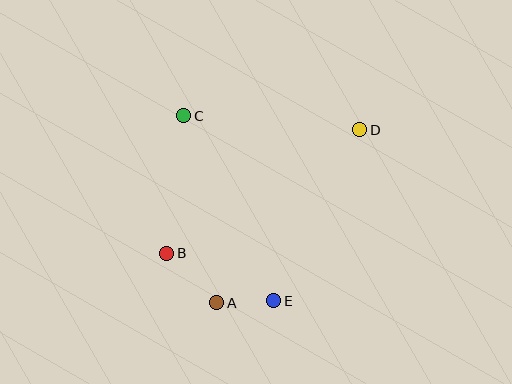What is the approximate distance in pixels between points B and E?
The distance between B and E is approximately 117 pixels.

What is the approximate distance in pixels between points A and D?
The distance between A and D is approximately 224 pixels.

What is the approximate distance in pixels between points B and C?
The distance between B and C is approximately 138 pixels.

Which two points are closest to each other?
Points A and E are closest to each other.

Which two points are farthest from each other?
Points B and D are farthest from each other.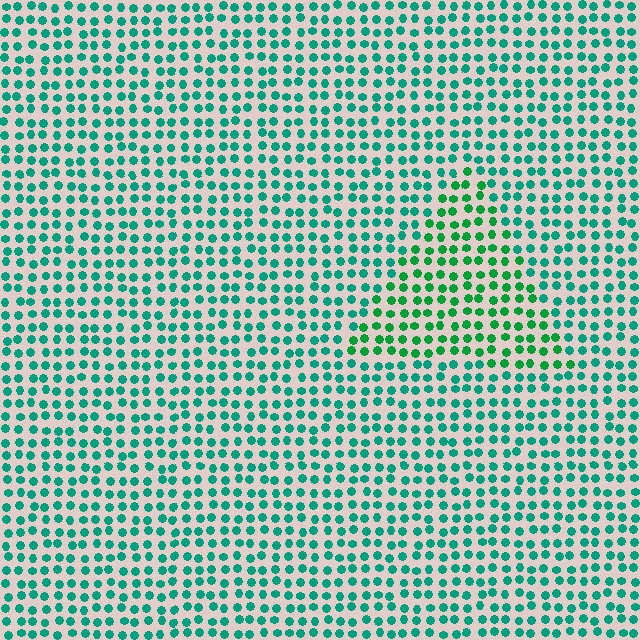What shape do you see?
I see a triangle.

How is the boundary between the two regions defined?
The boundary is defined purely by a slight shift in hue (about 27 degrees). Spacing, size, and orientation are identical on both sides.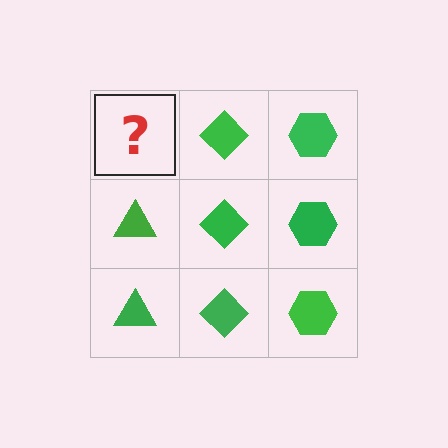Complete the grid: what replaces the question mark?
The question mark should be replaced with a green triangle.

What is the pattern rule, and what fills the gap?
The rule is that each column has a consistent shape. The gap should be filled with a green triangle.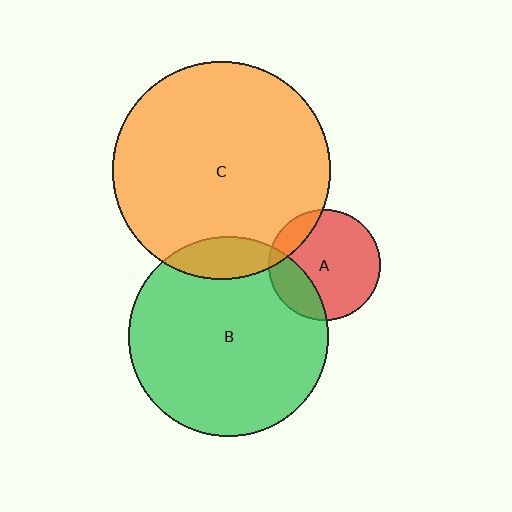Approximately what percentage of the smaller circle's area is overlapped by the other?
Approximately 15%.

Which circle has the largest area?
Circle C (orange).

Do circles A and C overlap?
Yes.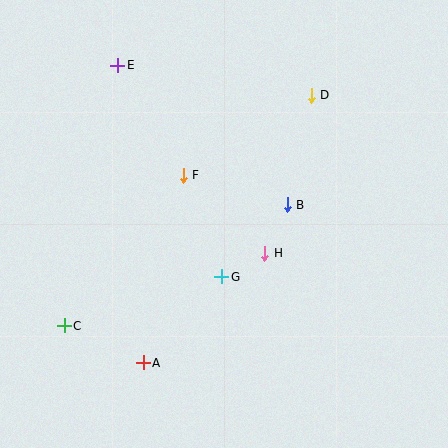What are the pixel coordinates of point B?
Point B is at (287, 205).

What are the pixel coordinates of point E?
Point E is at (118, 65).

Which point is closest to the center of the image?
Point H at (265, 253) is closest to the center.